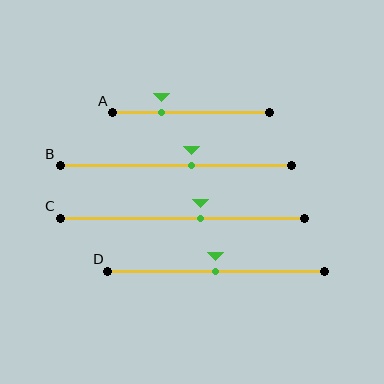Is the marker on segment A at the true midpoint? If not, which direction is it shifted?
No, the marker on segment A is shifted to the left by about 19% of the segment length.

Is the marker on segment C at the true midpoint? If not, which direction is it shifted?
No, the marker on segment C is shifted to the right by about 7% of the segment length.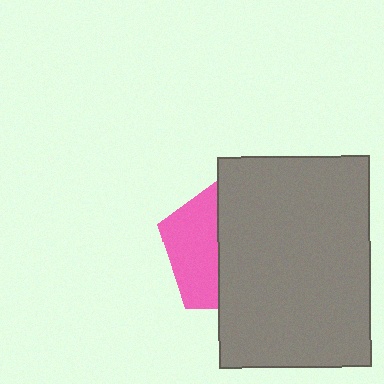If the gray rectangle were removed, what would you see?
You would see the complete pink pentagon.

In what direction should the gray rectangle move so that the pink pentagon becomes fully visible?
The gray rectangle should move right. That is the shortest direction to clear the overlap and leave the pink pentagon fully visible.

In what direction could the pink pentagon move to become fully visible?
The pink pentagon could move left. That would shift it out from behind the gray rectangle entirely.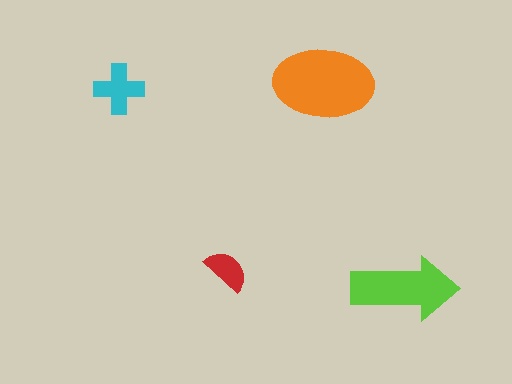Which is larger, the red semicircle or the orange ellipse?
The orange ellipse.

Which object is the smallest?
The red semicircle.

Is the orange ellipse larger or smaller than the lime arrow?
Larger.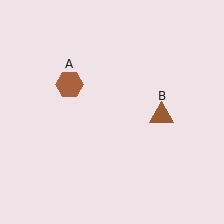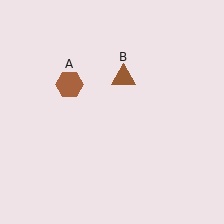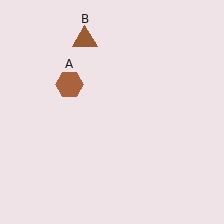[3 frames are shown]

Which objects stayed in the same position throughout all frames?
Brown hexagon (object A) remained stationary.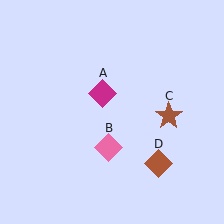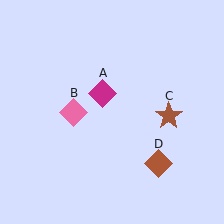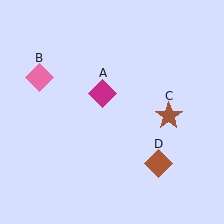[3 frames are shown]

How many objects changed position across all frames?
1 object changed position: pink diamond (object B).